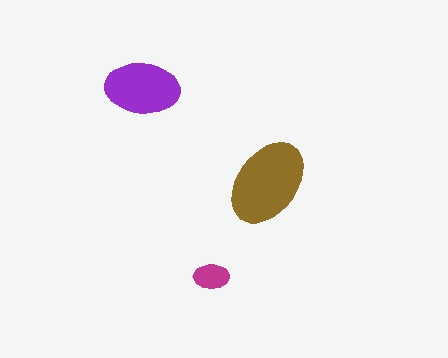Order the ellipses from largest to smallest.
the brown one, the purple one, the magenta one.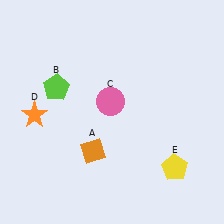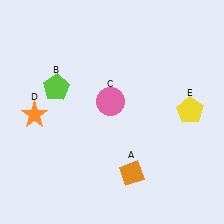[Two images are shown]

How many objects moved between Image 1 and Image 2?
2 objects moved between the two images.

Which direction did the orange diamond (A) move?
The orange diamond (A) moved right.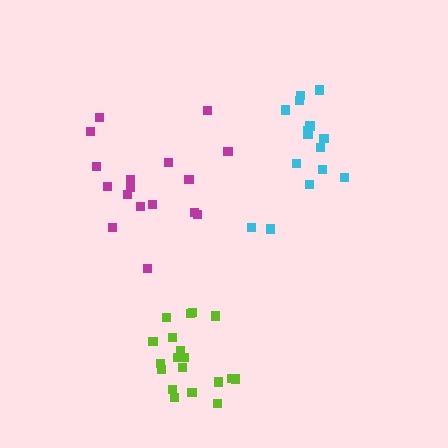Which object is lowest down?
The lime cluster is bottommost.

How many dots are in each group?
Group 1: 19 dots, Group 2: 15 dots, Group 3: 17 dots (51 total).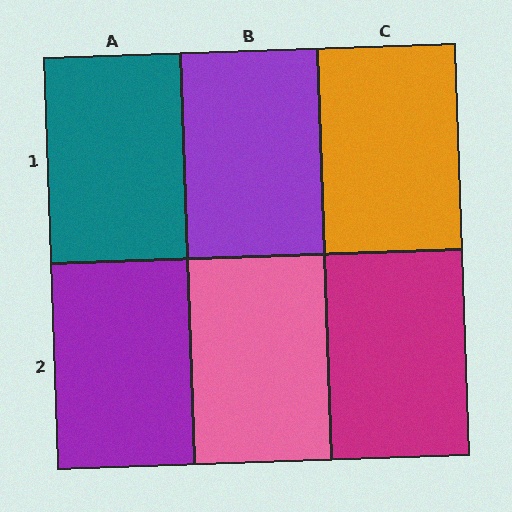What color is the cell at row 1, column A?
Teal.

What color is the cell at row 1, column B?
Purple.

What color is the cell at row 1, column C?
Orange.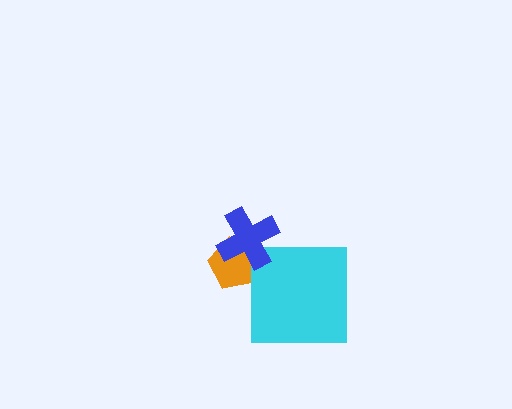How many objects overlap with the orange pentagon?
1 object overlaps with the orange pentagon.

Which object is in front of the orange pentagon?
The blue cross is in front of the orange pentagon.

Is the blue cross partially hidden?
No, no other shape covers it.